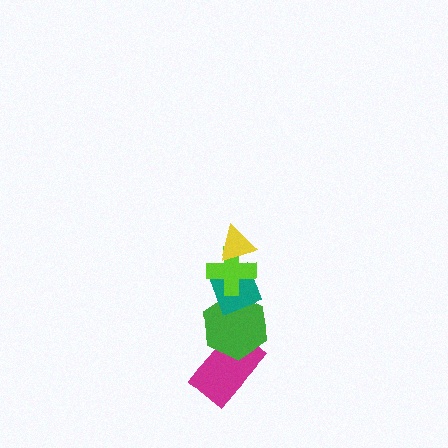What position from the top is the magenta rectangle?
The magenta rectangle is 5th from the top.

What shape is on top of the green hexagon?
The teal diamond is on top of the green hexagon.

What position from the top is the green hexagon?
The green hexagon is 4th from the top.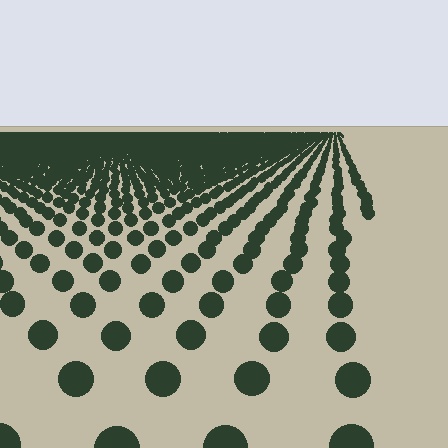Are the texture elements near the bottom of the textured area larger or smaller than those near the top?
Larger. Near the bottom, elements are closer to the viewer and appear at a bigger on-screen size.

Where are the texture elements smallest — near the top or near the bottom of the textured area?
Near the top.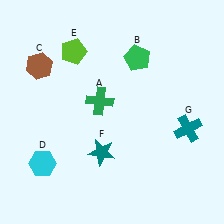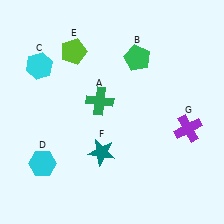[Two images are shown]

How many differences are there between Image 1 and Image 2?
There are 2 differences between the two images.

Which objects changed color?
C changed from brown to cyan. G changed from teal to purple.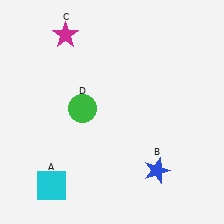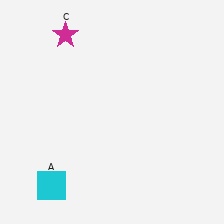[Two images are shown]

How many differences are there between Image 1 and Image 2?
There are 2 differences between the two images.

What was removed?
The green circle (D), the blue star (B) were removed in Image 2.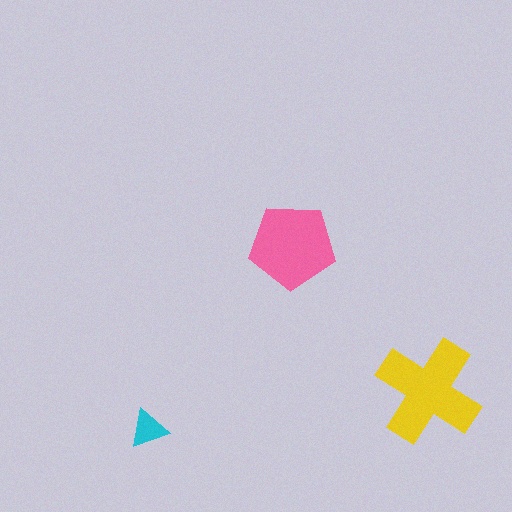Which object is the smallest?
The cyan triangle.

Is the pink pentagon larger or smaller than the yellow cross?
Smaller.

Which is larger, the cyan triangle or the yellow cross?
The yellow cross.